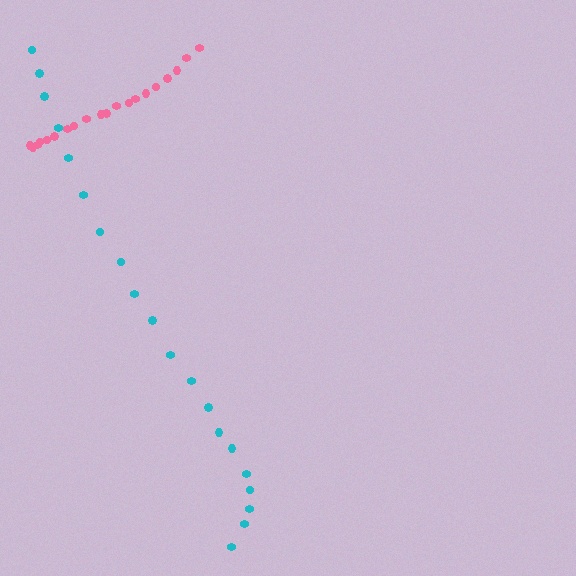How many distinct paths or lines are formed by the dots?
There are 2 distinct paths.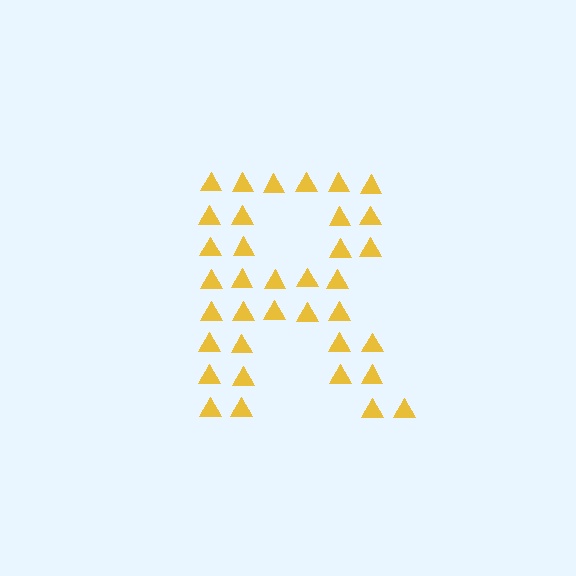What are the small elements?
The small elements are triangles.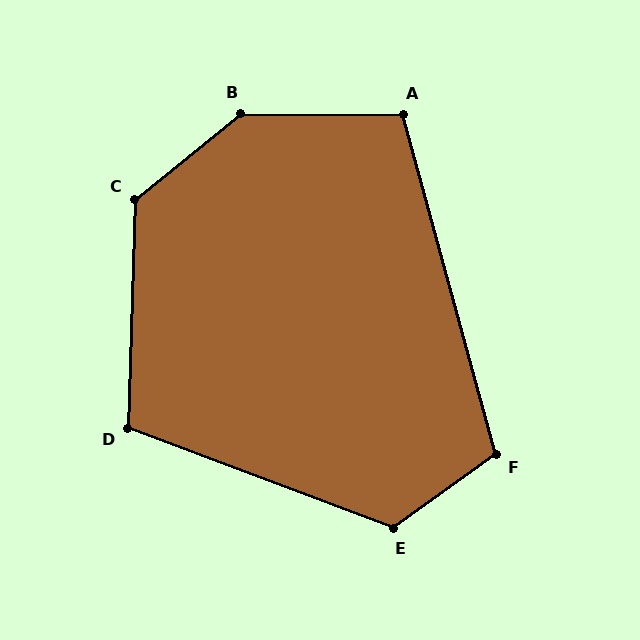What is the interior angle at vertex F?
Approximately 111 degrees (obtuse).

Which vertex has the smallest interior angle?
A, at approximately 106 degrees.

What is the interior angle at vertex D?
Approximately 109 degrees (obtuse).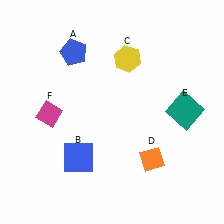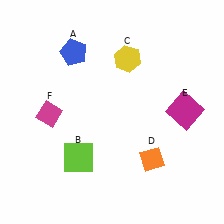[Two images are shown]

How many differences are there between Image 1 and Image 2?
There are 2 differences between the two images.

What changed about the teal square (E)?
In Image 1, E is teal. In Image 2, it changed to magenta.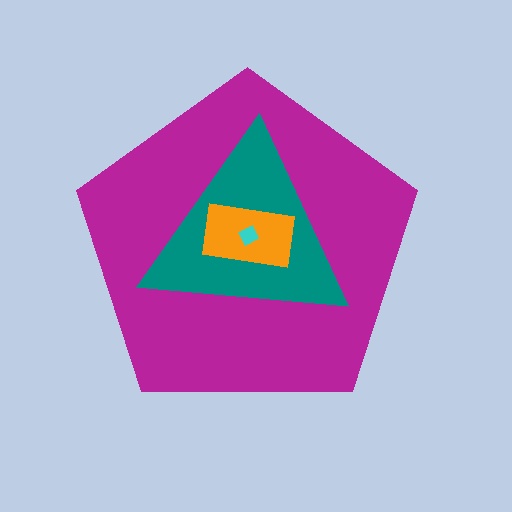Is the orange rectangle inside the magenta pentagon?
Yes.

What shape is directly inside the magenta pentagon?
The teal triangle.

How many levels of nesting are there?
4.